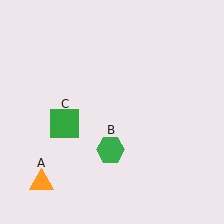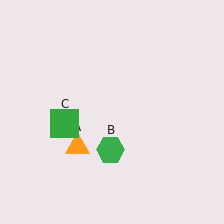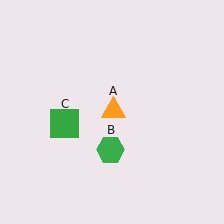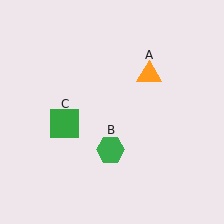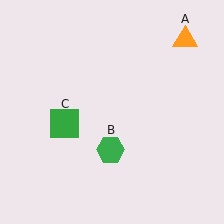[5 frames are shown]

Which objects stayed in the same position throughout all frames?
Green hexagon (object B) and green square (object C) remained stationary.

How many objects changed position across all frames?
1 object changed position: orange triangle (object A).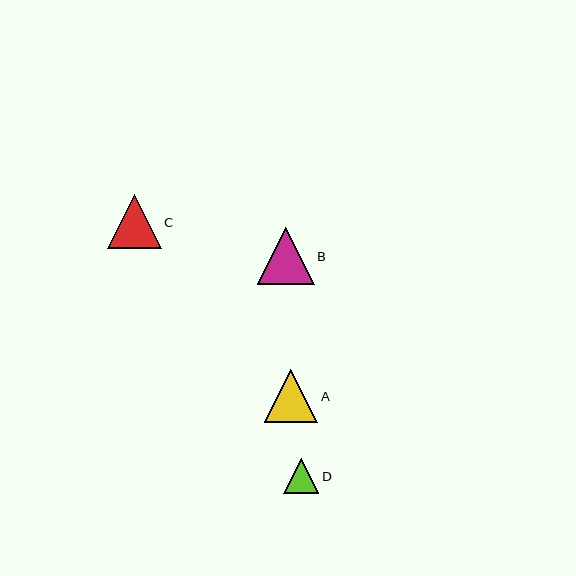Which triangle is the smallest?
Triangle D is the smallest with a size of approximately 35 pixels.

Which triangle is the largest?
Triangle B is the largest with a size of approximately 57 pixels.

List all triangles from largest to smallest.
From largest to smallest: B, C, A, D.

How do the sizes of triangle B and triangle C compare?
Triangle B and triangle C are approximately the same size.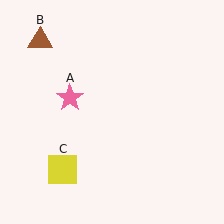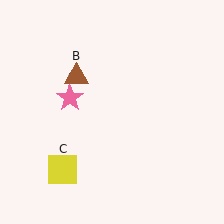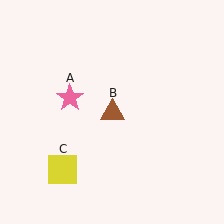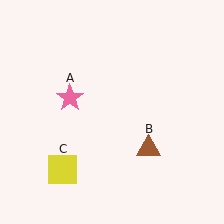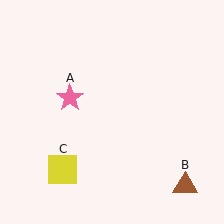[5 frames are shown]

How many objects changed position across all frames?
1 object changed position: brown triangle (object B).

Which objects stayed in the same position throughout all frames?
Pink star (object A) and yellow square (object C) remained stationary.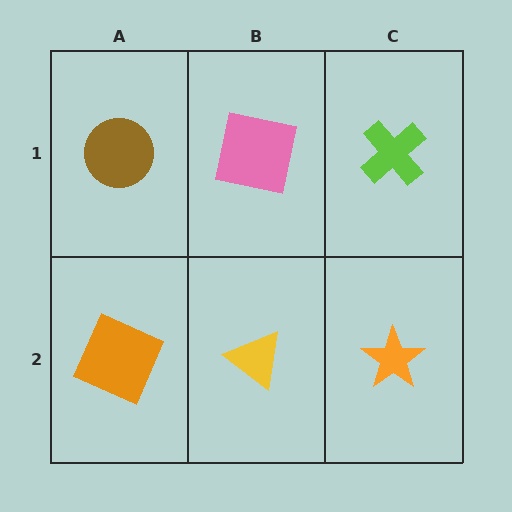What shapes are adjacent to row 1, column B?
A yellow triangle (row 2, column B), a brown circle (row 1, column A), a lime cross (row 1, column C).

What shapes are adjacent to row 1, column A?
An orange square (row 2, column A), a pink square (row 1, column B).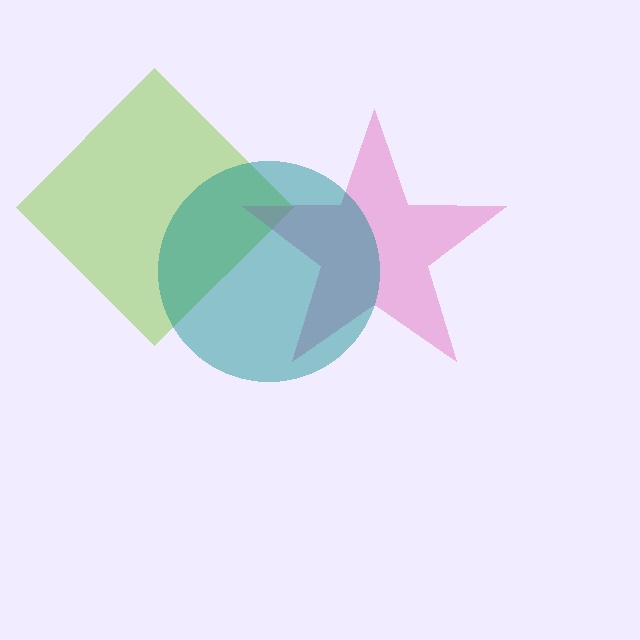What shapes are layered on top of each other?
The layered shapes are: a lime diamond, a pink star, a teal circle.